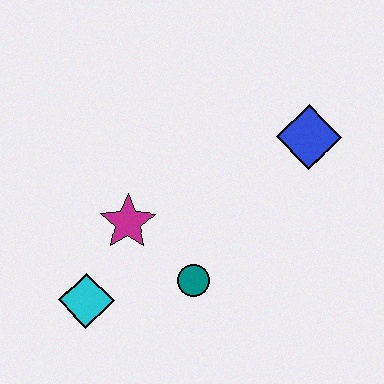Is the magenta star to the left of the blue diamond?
Yes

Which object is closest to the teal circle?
The magenta star is closest to the teal circle.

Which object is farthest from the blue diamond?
The cyan diamond is farthest from the blue diamond.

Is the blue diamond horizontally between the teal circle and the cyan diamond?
No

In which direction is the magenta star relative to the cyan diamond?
The magenta star is above the cyan diamond.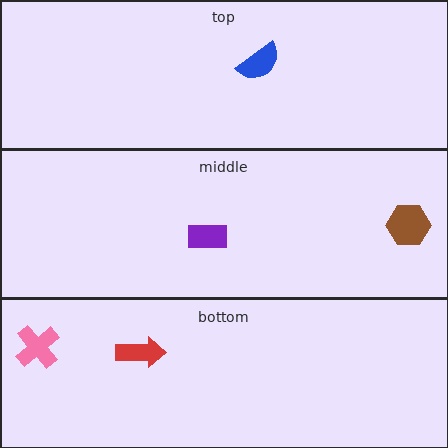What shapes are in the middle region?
The brown hexagon, the purple rectangle.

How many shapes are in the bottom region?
2.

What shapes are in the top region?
The blue semicircle.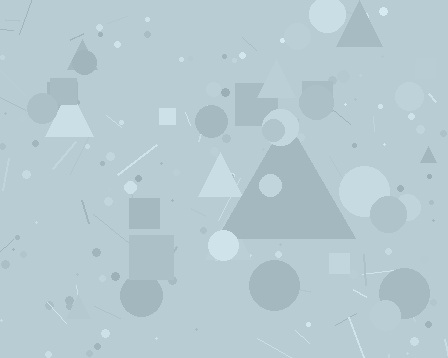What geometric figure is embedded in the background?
A triangle is embedded in the background.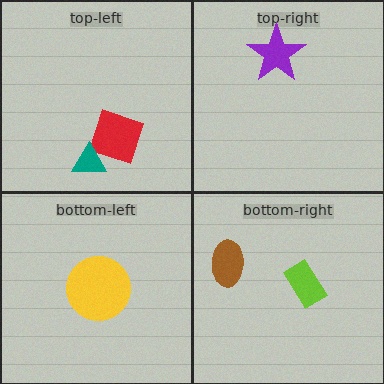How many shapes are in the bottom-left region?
1.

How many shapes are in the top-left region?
2.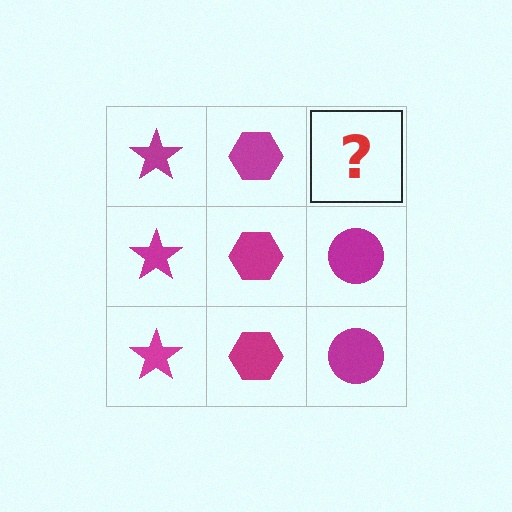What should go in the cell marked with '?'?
The missing cell should contain a magenta circle.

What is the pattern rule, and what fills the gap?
The rule is that each column has a consistent shape. The gap should be filled with a magenta circle.